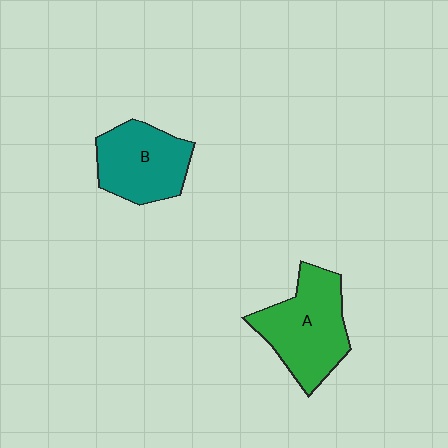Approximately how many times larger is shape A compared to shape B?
Approximately 1.2 times.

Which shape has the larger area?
Shape A (green).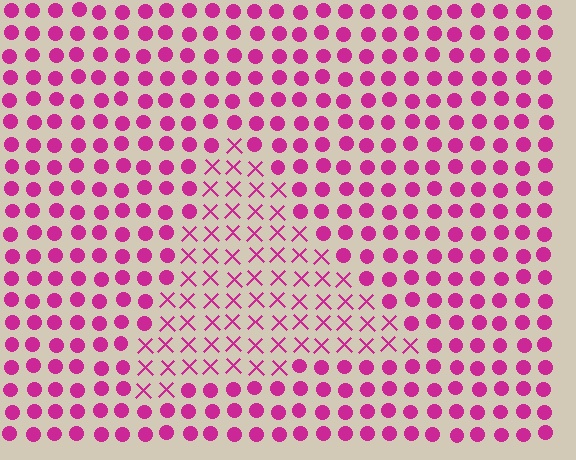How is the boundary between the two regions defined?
The boundary is defined by a change in element shape: X marks inside vs. circles outside. All elements share the same color and spacing.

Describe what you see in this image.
The image is filled with small magenta elements arranged in a uniform grid. A triangle-shaped region contains X marks, while the surrounding area contains circles. The boundary is defined purely by the change in element shape.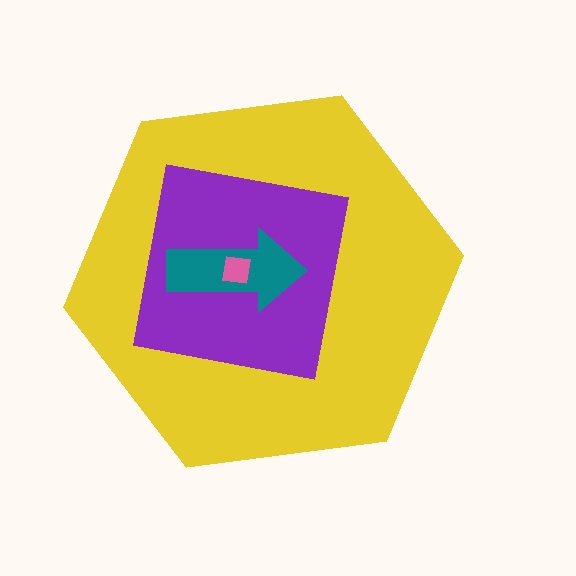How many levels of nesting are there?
4.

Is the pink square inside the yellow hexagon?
Yes.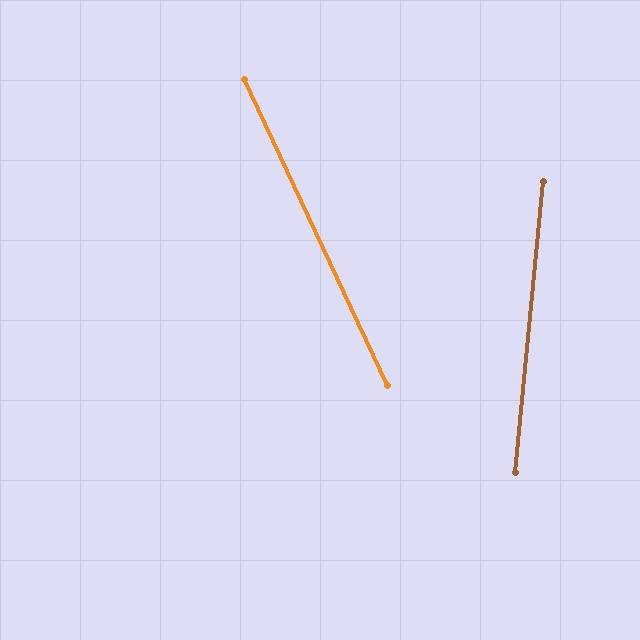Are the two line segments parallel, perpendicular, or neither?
Neither parallel nor perpendicular — they differ by about 31°.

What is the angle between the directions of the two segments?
Approximately 31 degrees.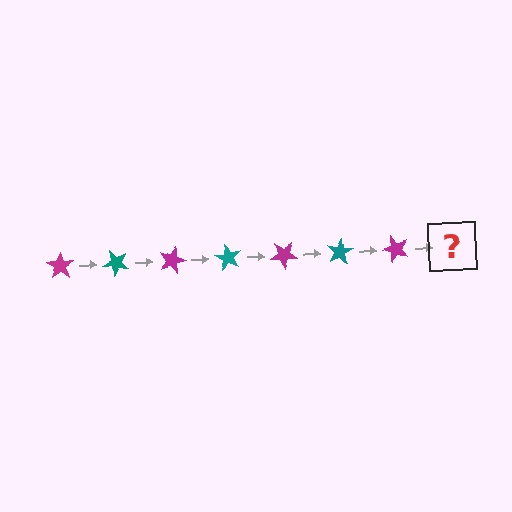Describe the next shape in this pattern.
It should be a teal star, rotated 315 degrees from the start.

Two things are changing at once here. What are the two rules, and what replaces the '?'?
The two rules are that it rotates 45 degrees each step and the color cycles through magenta and teal. The '?' should be a teal star, rotated 315 degrees from the start.